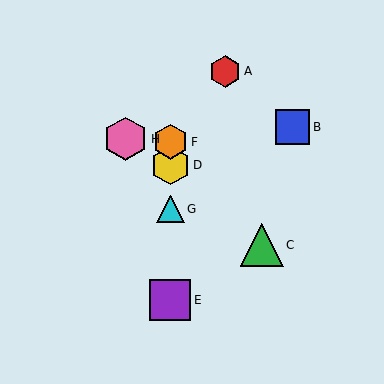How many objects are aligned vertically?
4 objects (D, E, F, G) are aligned vertically.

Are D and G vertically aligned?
Yes, both are at x≈170.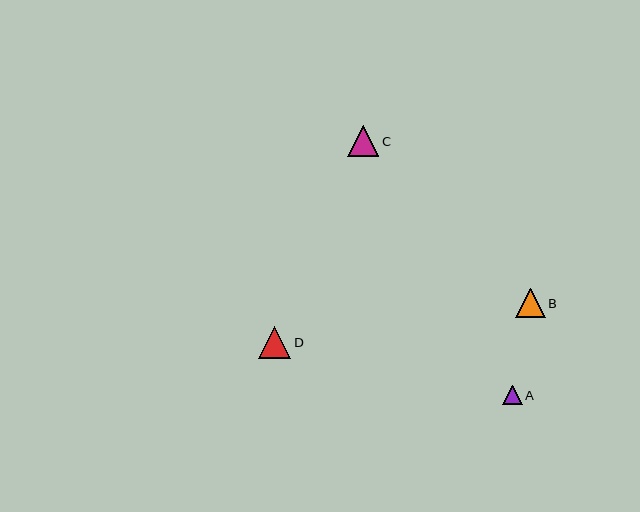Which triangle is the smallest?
Triangle A is the smallest with a size of approximately 20 pixels.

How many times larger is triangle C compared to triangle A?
Triangle C is approximately 1.6 times the size of triangle A.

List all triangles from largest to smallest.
From largest to smallest: D, C, B, A.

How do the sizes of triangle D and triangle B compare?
Triangle D and triangle B are approximately the same size.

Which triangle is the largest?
Triangle D is the largest with a size of approximately 32 pixels.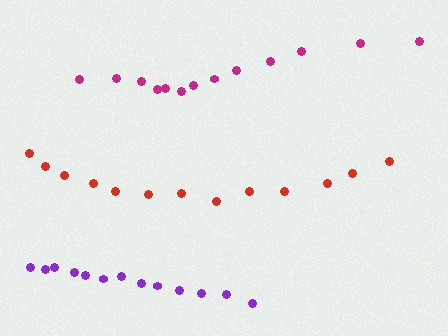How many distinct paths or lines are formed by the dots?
There are 3 distinct paths.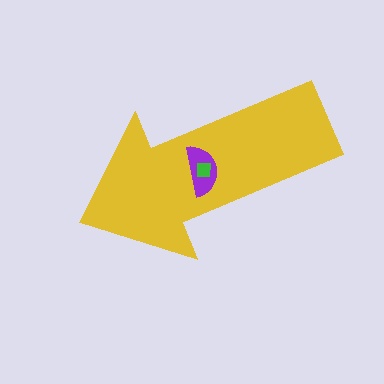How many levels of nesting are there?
3.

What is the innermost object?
The green square.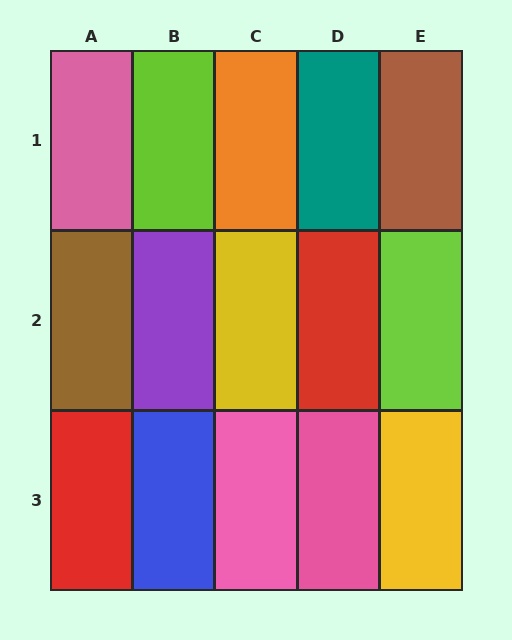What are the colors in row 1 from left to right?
Pink, lime, orange, teal, brown.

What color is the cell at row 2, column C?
Yellow.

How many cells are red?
2 cells are red.